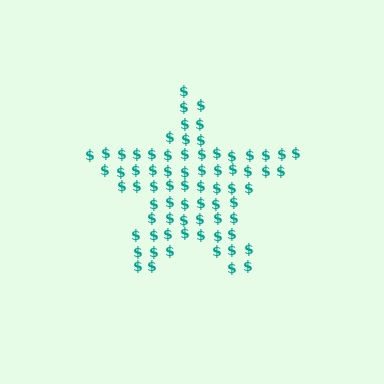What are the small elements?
The small elements are dollar signs.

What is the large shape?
The large shape is a star.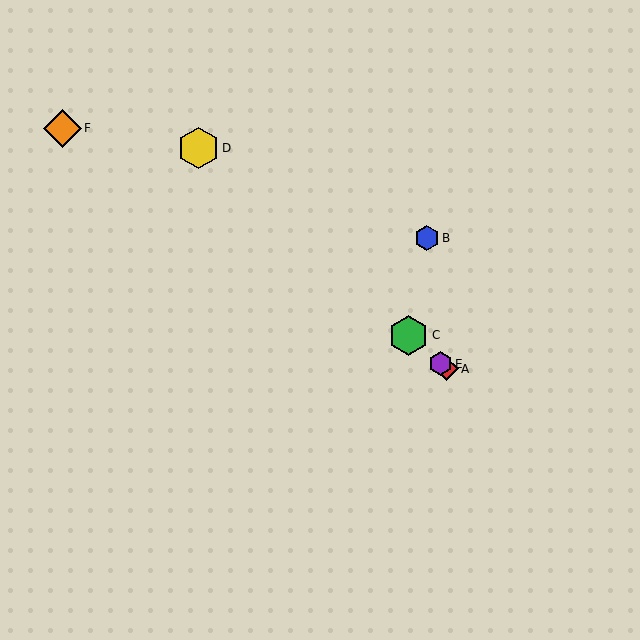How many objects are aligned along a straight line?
4 objects (A, C, D, E) are aligned along a straight line.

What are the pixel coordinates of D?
Object D is at (199, 148).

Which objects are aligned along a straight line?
Objects A, C, D, E are aligned along a straight line.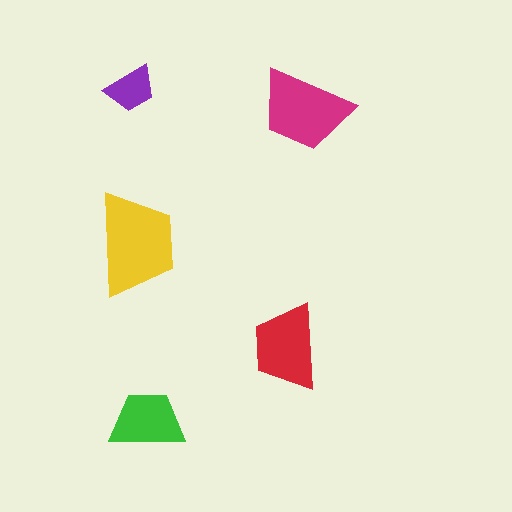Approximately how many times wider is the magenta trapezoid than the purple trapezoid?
About 2 times wider.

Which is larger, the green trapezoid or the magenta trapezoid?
The magenta one.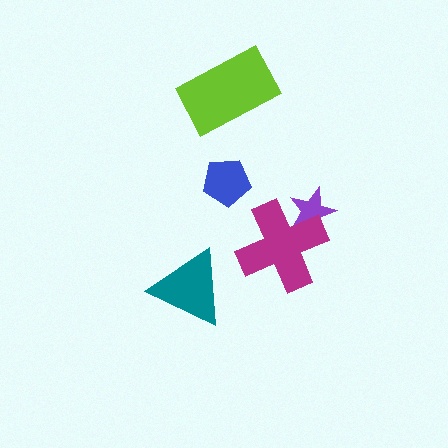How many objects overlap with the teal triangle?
0 objects overlap with the teal triangle.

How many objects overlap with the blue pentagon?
0 objects overlap with the blue pentagon.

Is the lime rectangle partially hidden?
No, no other shape covers it.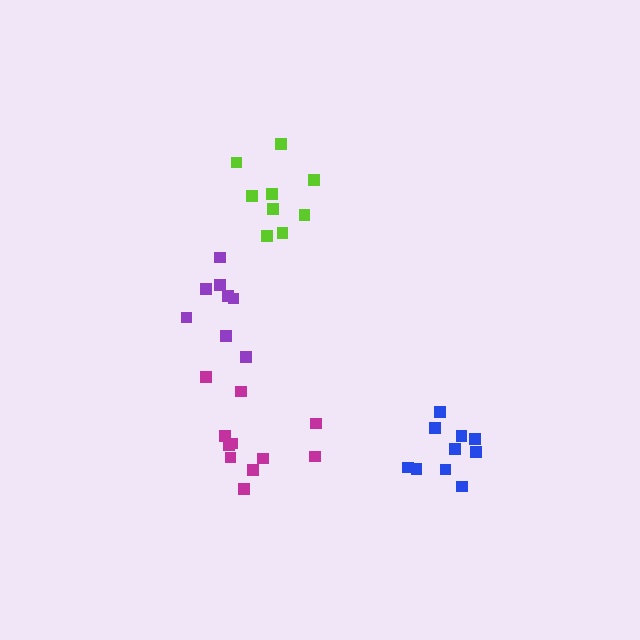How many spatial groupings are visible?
There are 4 spatial groupings.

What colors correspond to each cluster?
The clusters are colored: purple, magenta, lime, blue.